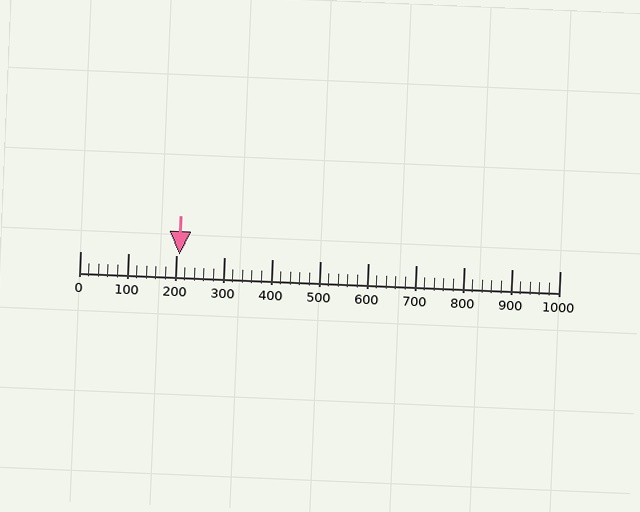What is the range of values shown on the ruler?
The ruler shows values from 0 to 1000.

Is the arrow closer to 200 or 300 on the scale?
The arrow is closer to 200.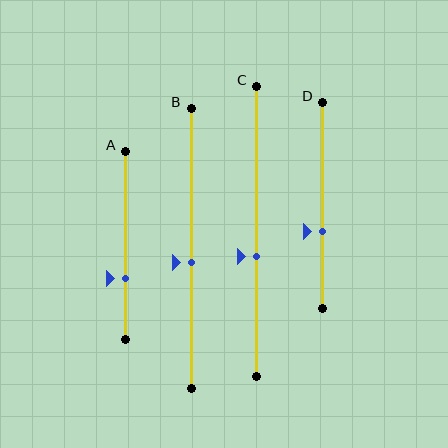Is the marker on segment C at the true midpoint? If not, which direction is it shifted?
No, the marker on segment C is shifted downward by about 9% of the segment length.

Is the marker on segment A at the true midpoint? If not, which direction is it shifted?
No, the marker on segment A is shifted downward by about 17% of the segment length.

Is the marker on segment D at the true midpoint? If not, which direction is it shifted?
No, the marker on segment D is shifted downward by about 13% of the segment length.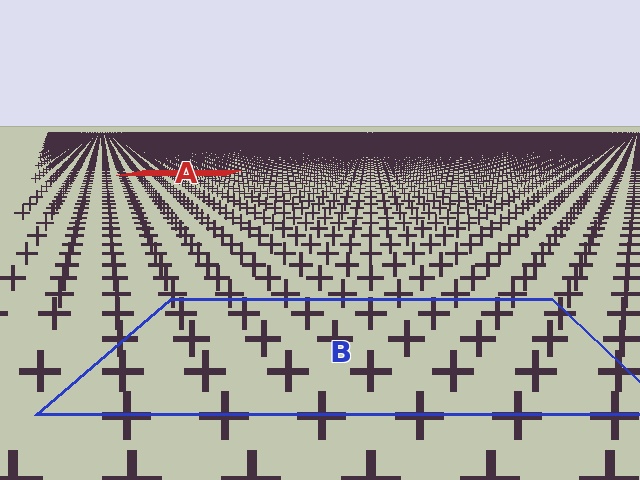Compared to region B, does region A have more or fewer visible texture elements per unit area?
Region A has more texture elements per unit area — they are packed more densely because it is farther away.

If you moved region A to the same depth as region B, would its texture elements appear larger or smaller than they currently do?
They would appear larger. At a closer depth, the same texture elements are projected at a bigger on-screen size.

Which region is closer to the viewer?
Region B is closer. The texture elements there are larger and more spread out.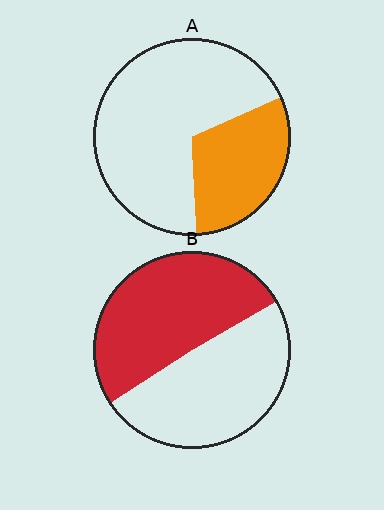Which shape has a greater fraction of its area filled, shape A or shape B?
Shape B.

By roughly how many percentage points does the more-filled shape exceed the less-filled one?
By roughly 20 percentage points (B over A).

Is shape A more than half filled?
No.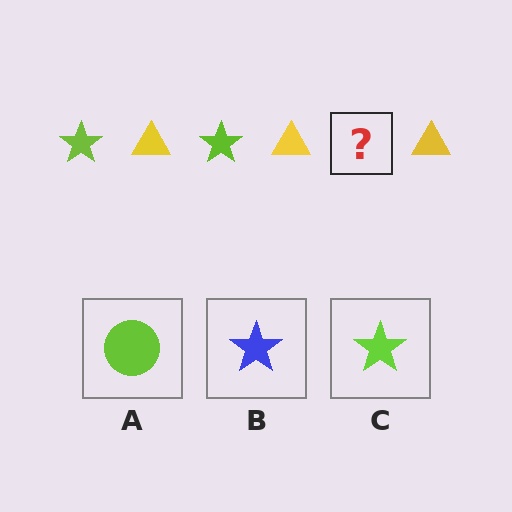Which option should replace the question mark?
Option C.